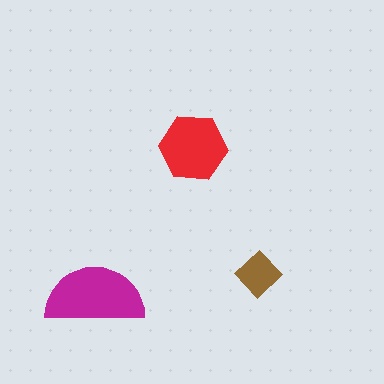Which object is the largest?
The magenta semicircle.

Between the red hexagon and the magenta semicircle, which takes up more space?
The magenta semicircle.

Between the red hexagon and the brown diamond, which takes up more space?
The red hexagon.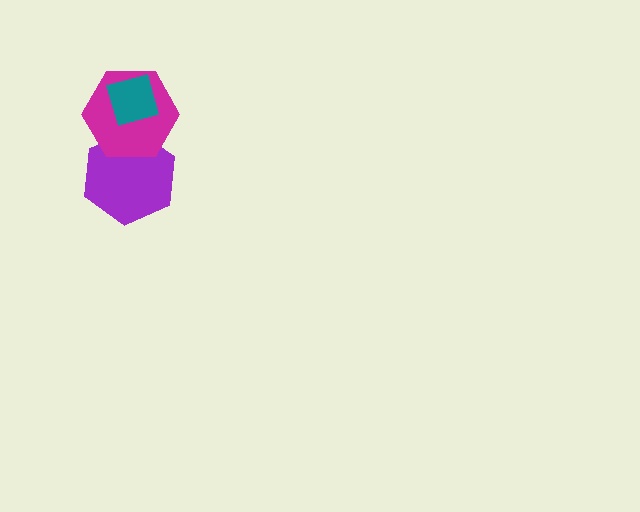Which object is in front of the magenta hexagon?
The teal diamond is in front of the magenta hexagon.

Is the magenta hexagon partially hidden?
Yes, it is partially covered by another shape.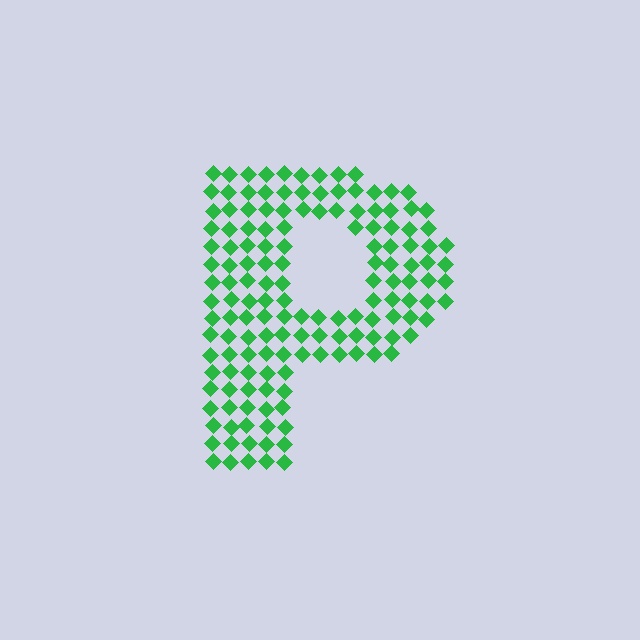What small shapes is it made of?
It is made of small diamonds.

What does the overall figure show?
The overall figure shows the letter P.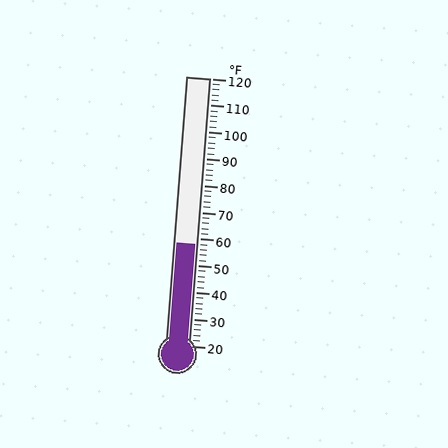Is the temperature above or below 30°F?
The temperature is above 30°F.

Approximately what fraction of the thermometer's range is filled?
The thermometer is filled to approximately 40% of its range.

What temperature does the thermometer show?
The thermometer shows approximately 58°F.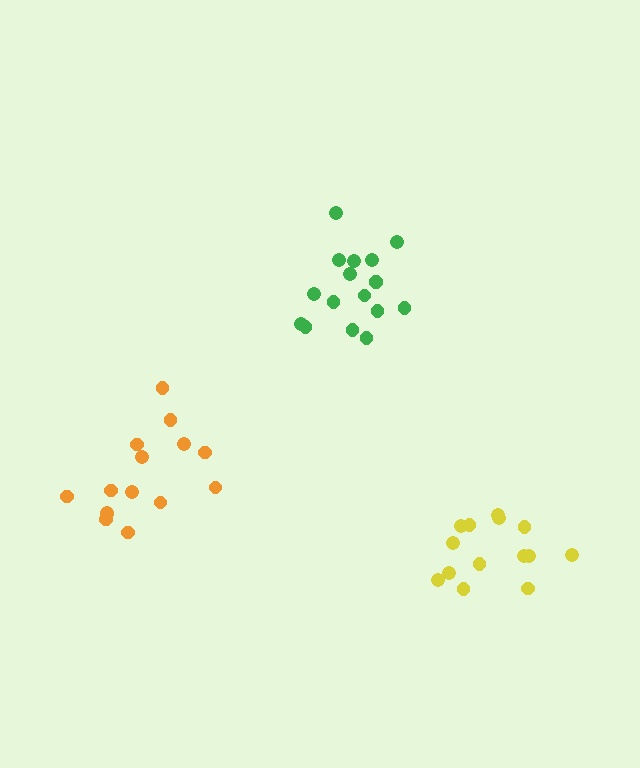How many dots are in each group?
Group 1: 17 dots, Group 2: 14 dots, Group 3: 15 dots (46 total).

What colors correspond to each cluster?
The clusters are colored: green, yellow, orange.